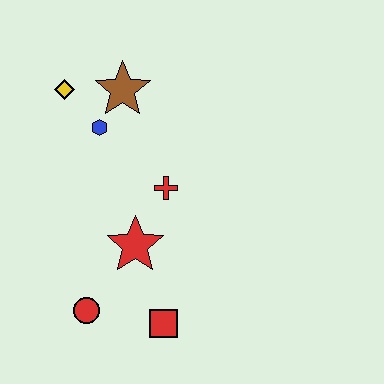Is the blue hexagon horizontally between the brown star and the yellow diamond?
Yes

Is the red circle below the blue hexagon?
Yes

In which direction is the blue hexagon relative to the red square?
The blue hexagon is above the red square.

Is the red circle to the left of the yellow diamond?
No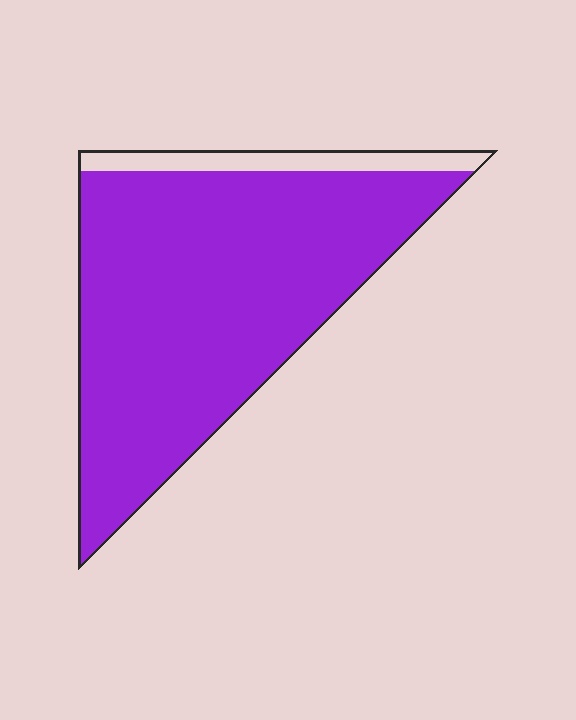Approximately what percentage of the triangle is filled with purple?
Approximately 90%.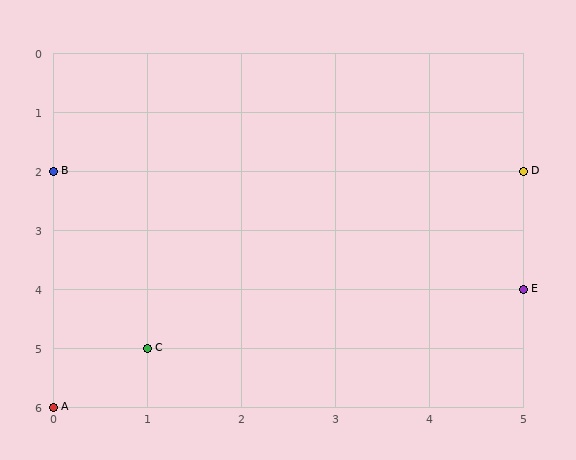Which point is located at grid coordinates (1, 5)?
Point C is at (1, 5).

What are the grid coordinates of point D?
Point D is at grid coordinates (5, 2).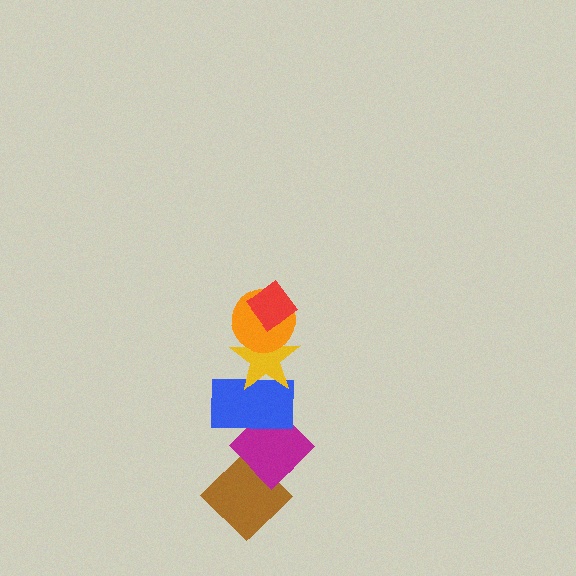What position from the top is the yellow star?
The yellow star is 3rd from the top.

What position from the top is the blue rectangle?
The blue rectangle is 4th from the top.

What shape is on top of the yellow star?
The orange circle is on top of the yellow star.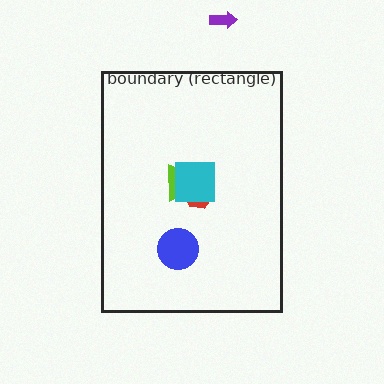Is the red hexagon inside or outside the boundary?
Inside.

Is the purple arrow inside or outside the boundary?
Outside.